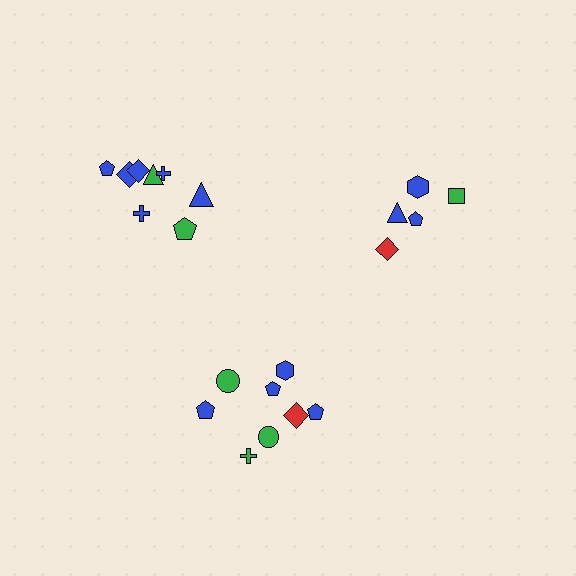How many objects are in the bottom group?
There are 8 objects.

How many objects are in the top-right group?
There are 5 objects.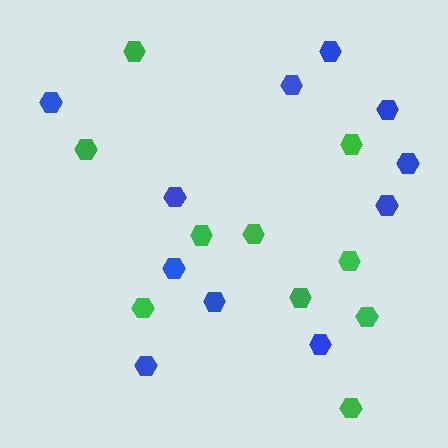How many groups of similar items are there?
There are 2 groups: one group of green hexagons (10) and one group of blue hexagons (11).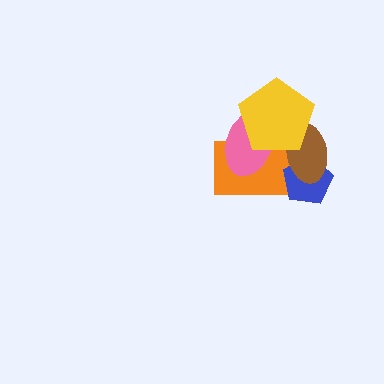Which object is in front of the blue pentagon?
The brown ellipse is in front of the blue pentagon.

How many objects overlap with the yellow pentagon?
3 objects overlap with the yellow pentagon.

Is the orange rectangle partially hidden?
Yes, it is partially covered by another shape.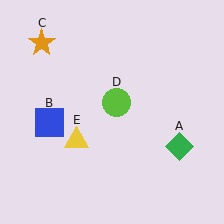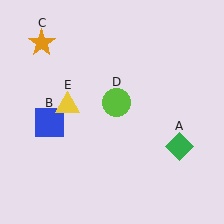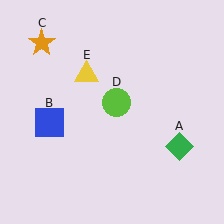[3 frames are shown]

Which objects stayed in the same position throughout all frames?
Green diamond (object A) and blue square (object B) and orange star (object C) and lime circle (object D) remained stationary.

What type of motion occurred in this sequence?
The yellow triangle (object E) rotated clockwise around the center of the scene.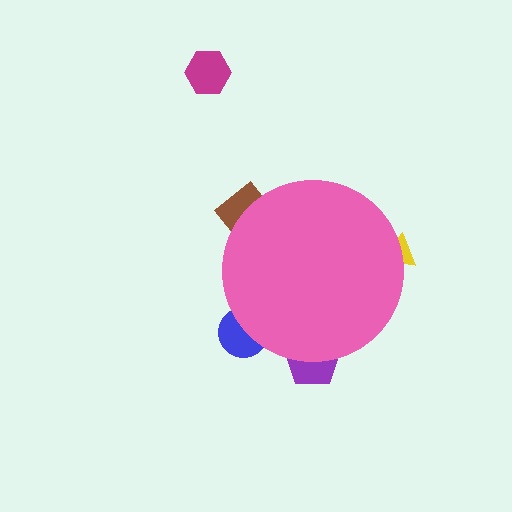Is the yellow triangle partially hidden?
Yes, the yellow triangle is partially hidden behind the pink circle.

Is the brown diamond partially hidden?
Yes, the brown diamond is partially hidden behind the pink circle.